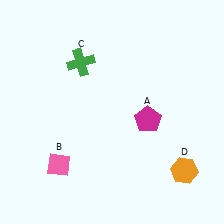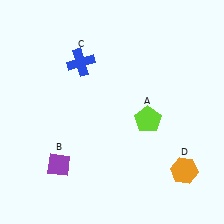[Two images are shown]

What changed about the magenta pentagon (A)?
In Image 1, A is magenta. In Image 2, it changed to lime.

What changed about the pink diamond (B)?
In Image 1, B is pink. In Image 2, it changed to purple.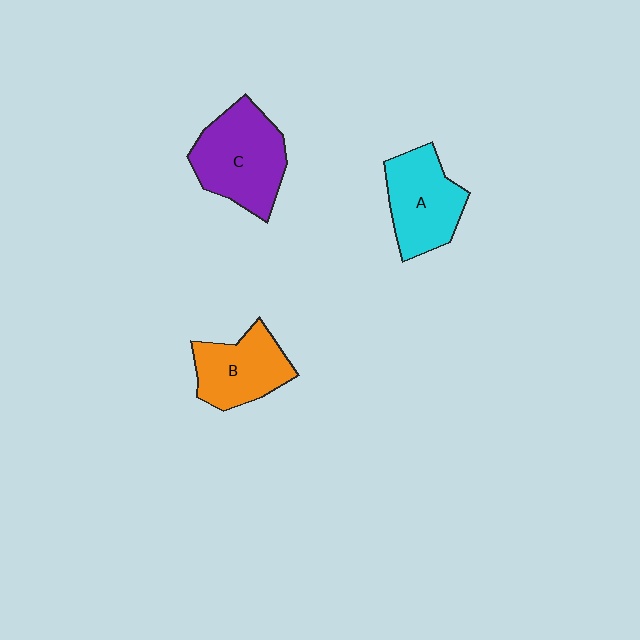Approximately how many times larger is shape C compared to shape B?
Approximately 1.3 times.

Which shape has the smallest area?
Shape B (orange).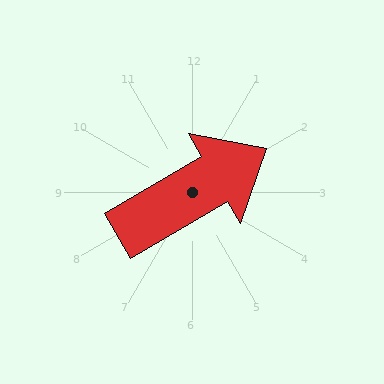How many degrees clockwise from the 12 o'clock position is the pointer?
Approximately 60 degrees.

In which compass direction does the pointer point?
Northeast.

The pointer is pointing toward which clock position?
Roughly 2 o'clock.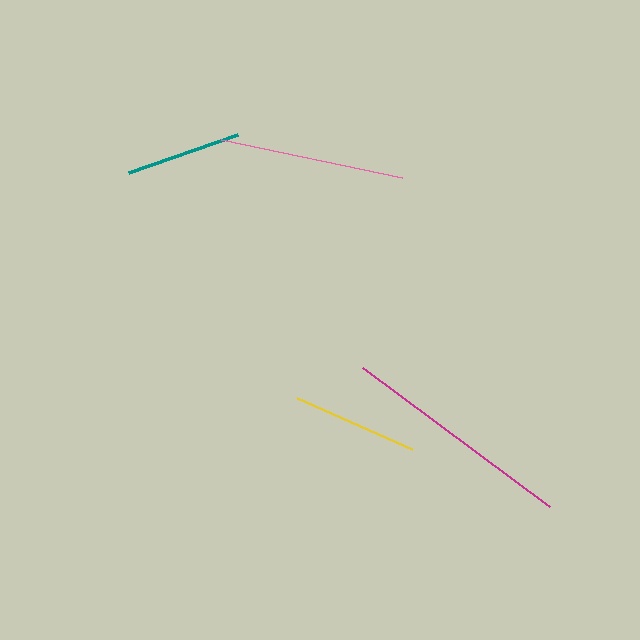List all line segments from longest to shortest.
From longest to shortest: magenta, pink, yellow, teal.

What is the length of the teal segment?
The teal segment is approximately 116 pixels long.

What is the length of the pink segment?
The pink segment is approximately 185 pixels long.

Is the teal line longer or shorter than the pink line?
The pink line is longer than the teal line.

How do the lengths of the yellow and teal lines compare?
The yellow and teal lines are approximately the same length.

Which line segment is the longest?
The magenta line is the longest at approximately 233 pixels.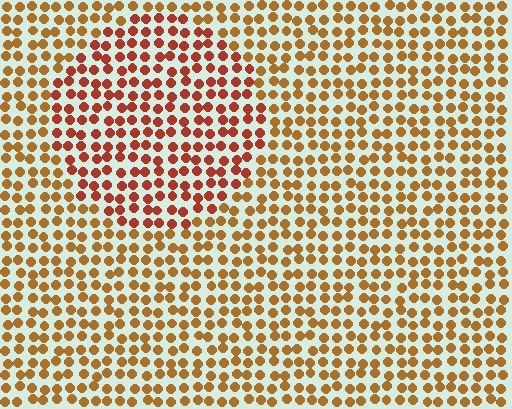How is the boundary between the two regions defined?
The boundary is defined purely by a slight shift in hue (about 28 degrees). Spacing, size, and orientation are identical on both sides.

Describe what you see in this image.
The image is filled with small brown elements in a uniform arrangement. A circle-shaped region is visible where the elements are tinted to a slightly different hue, forming a subtle color boundary.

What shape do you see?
I see a circle.